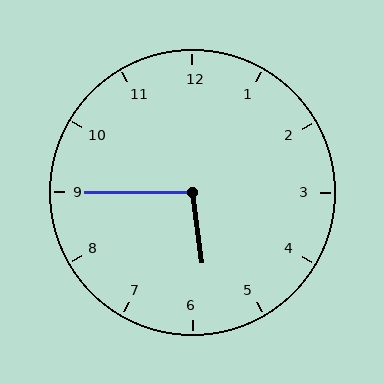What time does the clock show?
5:45.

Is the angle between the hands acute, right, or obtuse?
It is obtuse.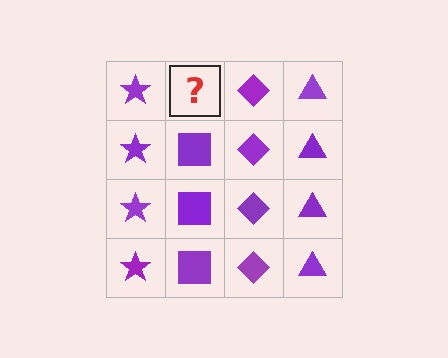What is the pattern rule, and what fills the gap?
The rule is that each column has a consistent shape. The gap should be filled with a purple square.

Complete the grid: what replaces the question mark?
The question mark should be replaced with a purple square.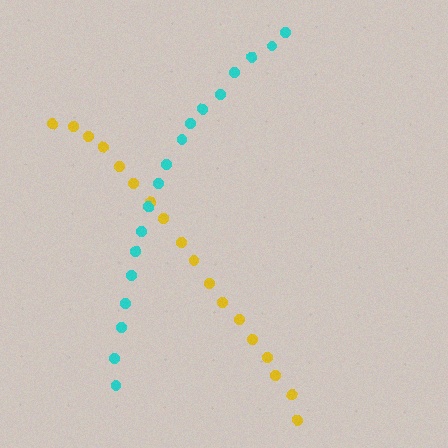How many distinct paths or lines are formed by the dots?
There are 2 distinct paths.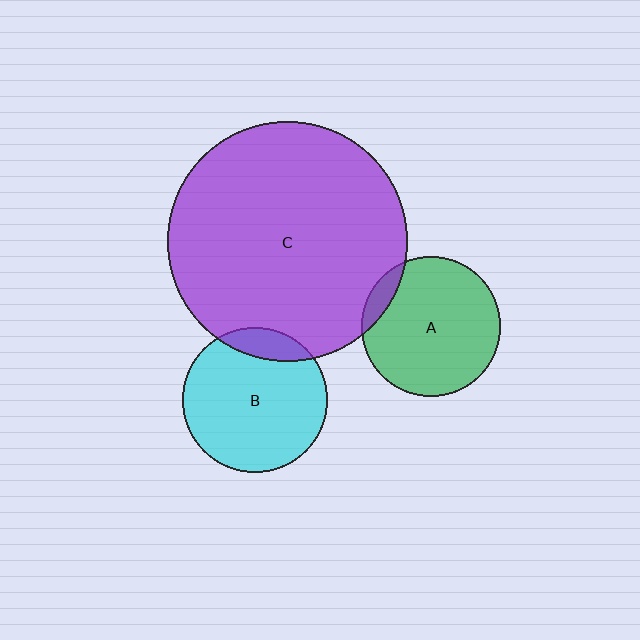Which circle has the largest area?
Circle C (purple).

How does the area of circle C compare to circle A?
Approximately 3.0 times.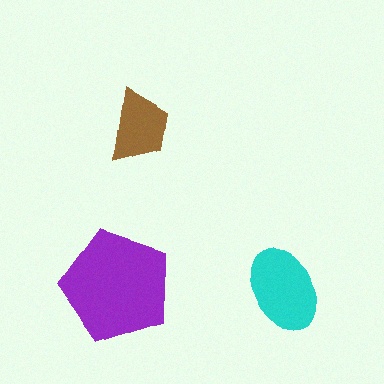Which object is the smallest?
The brown trapezoid.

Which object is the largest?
The purple pentagon.